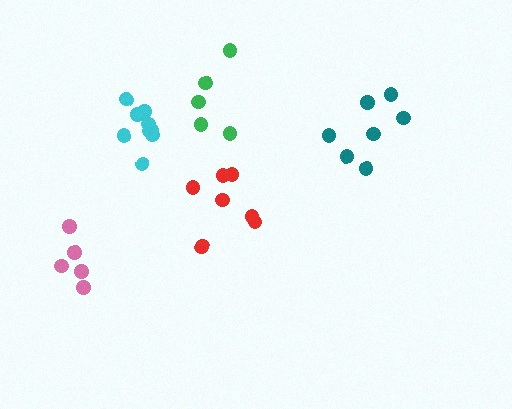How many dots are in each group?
Group 1: 7 dots, Group 2: 5 dots, Group 3: 7 dots, Group 4: 9 dots, Group 5: 5 dots (33 total).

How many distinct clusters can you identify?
There are 5 distinct clusters.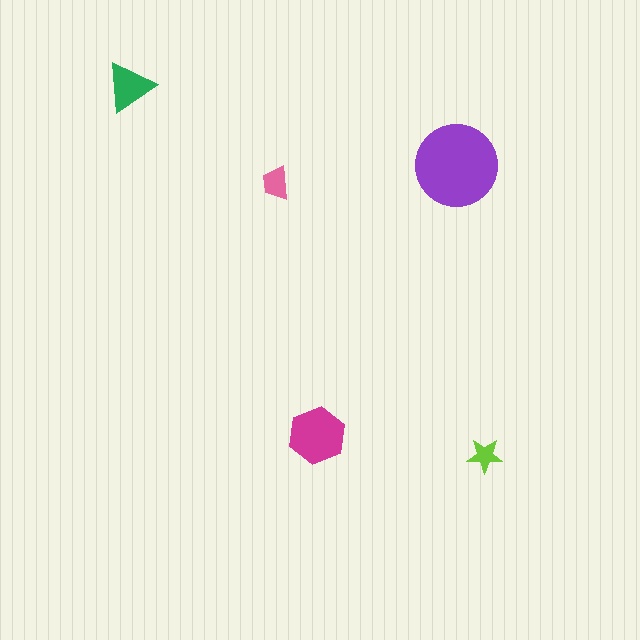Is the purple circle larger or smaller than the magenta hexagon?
Larger.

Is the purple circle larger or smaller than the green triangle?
Larger.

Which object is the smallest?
The lime star.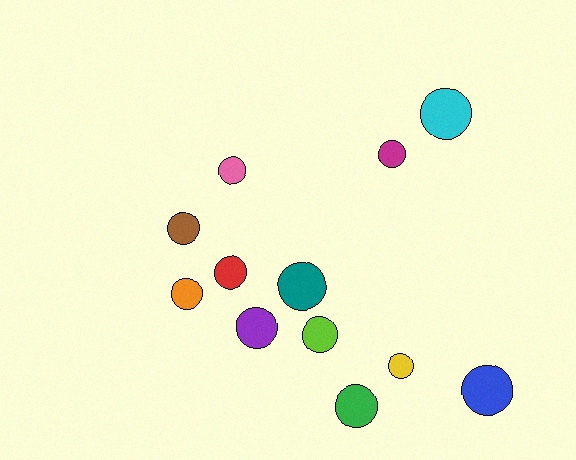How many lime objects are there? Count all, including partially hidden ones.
There is 1 lime object.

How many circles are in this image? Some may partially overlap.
There are 12 circles.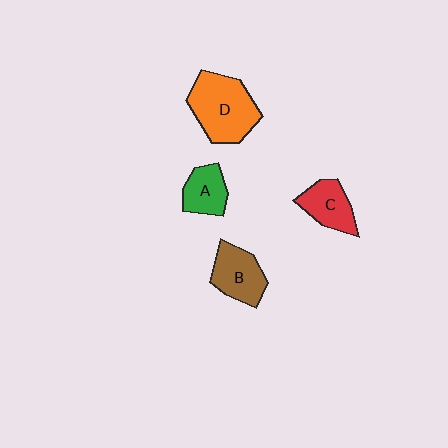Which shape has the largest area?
Shape D (orange).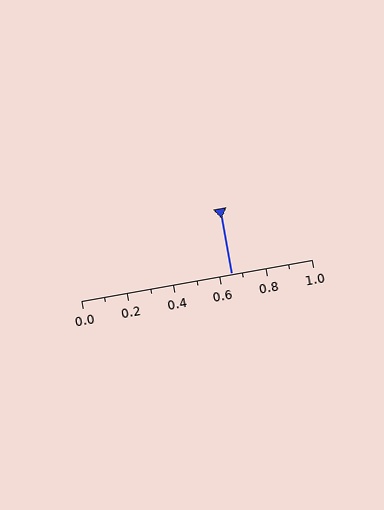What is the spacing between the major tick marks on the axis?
The major ticks are spaced 0.2 apart.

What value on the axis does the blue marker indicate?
The marker indicates approximately 0.65.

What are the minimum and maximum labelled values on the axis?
The axis runs from 0.0 to 1.0.